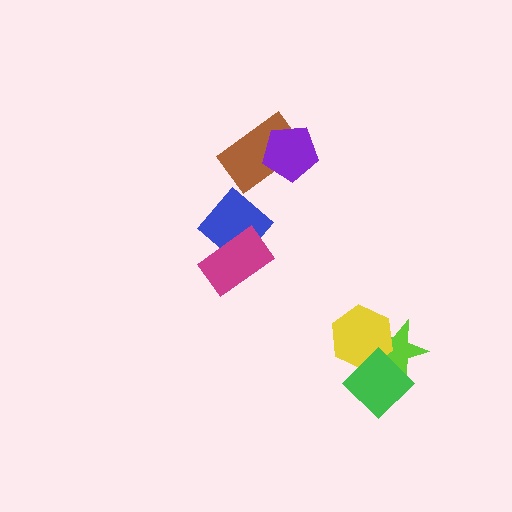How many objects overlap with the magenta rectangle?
1 object overlaps with the magenta rectangle.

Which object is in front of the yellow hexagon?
The green diamond is in front of the yellow hexagon.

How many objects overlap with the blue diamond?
1 object overlaps with the blue diamond.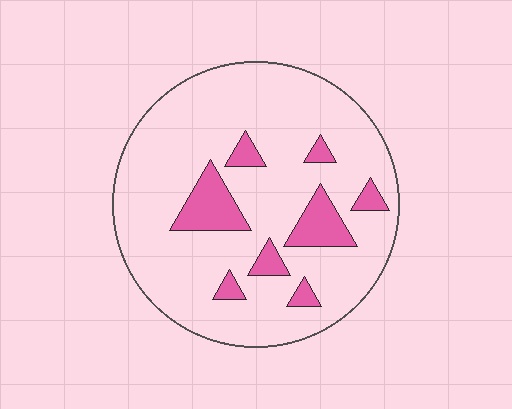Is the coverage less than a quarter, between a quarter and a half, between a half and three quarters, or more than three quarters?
Less than a quarter.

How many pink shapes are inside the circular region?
8.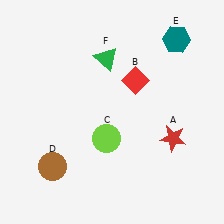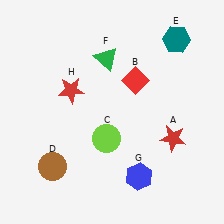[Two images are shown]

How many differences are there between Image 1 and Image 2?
There are 2 differences between the two images.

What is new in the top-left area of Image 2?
A red star (H) was added in the top-left area of Image 2.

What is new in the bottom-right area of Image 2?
A blue hexagon (G) was added in the bottom-right area of Image 2.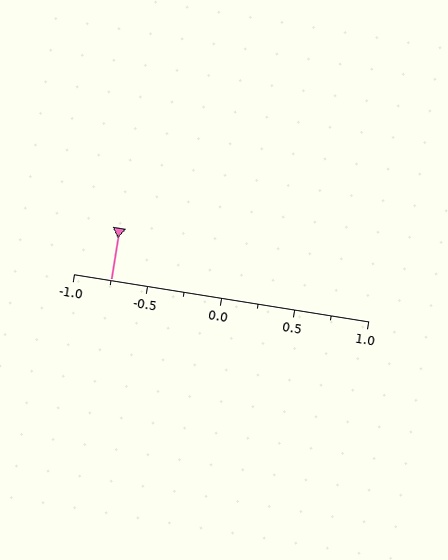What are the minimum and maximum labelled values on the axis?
The axis runs from -1.0 to 1.0.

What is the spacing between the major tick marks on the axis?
The major ticks are spaced 0.5 apart.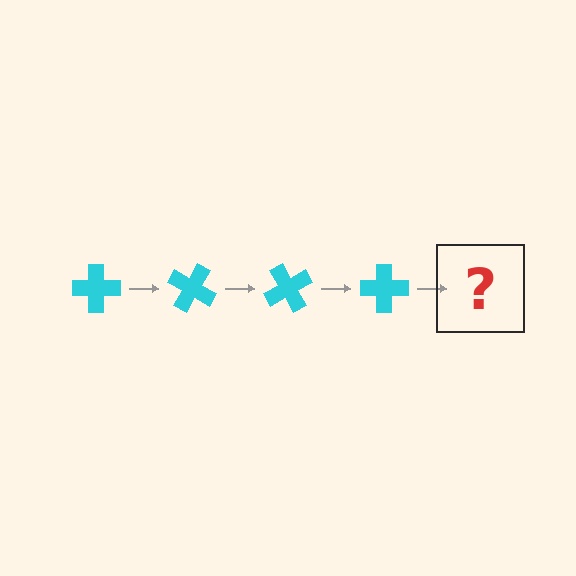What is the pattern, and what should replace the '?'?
The pattern is that the cross rotates 30 degrees each step. The '?' should be a cyan cross rotated 120 degrees.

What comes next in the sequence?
The next element should be a cyan cross rotated 120 degrees.